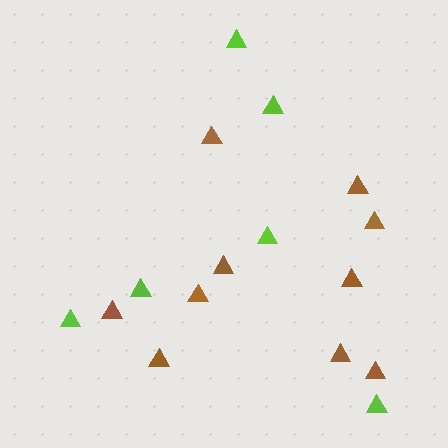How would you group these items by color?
There are 2 groups: one group of brown triangles (10) and one group of lime triangles (6).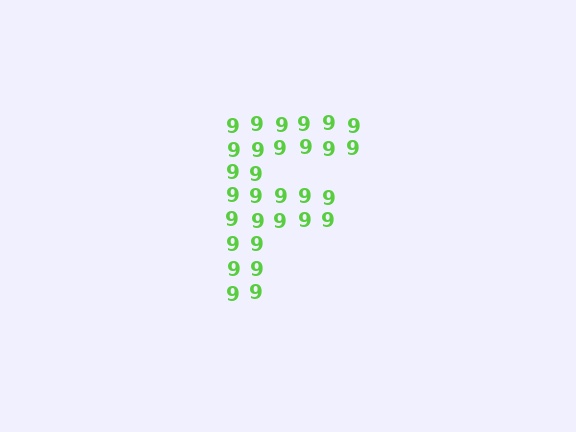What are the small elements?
The small elements are digit 9's.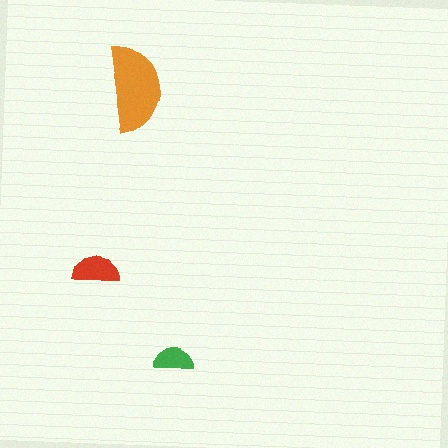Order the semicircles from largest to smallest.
the orange one, the red one, the green one.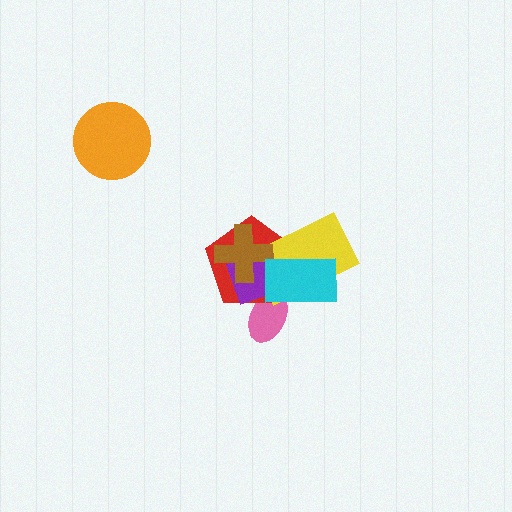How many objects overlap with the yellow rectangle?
4 objects overlap with the yellow rectangle.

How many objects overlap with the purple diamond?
5 objects overlap with the purple diamond.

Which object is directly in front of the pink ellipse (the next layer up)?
The red pentagon is directly in front of the pink ellipse.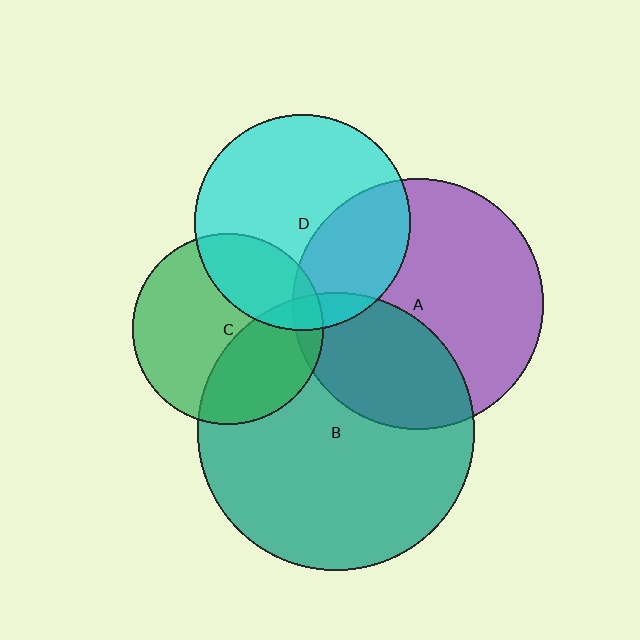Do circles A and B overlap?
Yes.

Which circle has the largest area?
Circle B (teal).